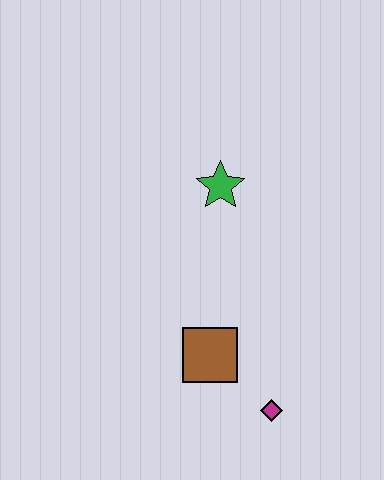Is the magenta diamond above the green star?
No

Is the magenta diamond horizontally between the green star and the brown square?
No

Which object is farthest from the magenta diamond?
The green star is farthest from the magenta diamond.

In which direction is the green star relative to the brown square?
The green star is above the brown square.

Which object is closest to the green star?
The brown square is closest to the green star.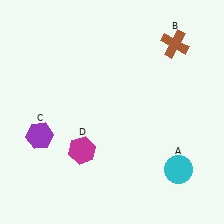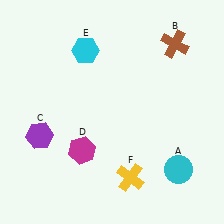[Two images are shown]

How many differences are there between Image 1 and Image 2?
There are 2 differences between the two images.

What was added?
A cyan hexagon (E), a yellow cross (F) were added in Image 2.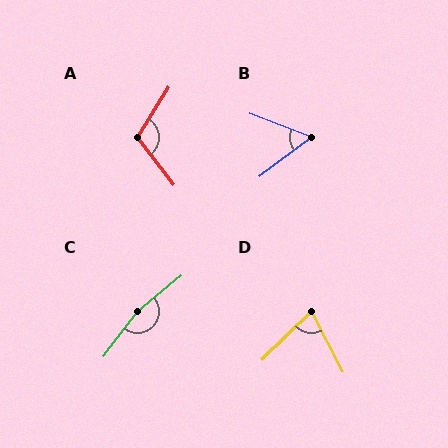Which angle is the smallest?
B, at approximately 58 degrees.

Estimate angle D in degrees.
Approximately 73 degrees.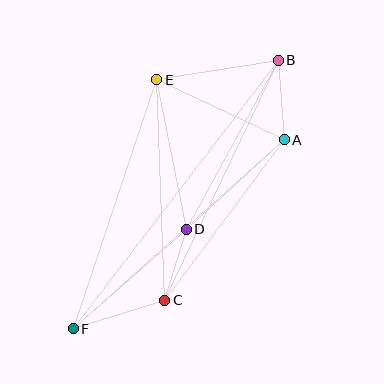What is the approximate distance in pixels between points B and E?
The distance between B and E is approximately 123 pixels.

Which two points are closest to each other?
Points C and D are closest to each other.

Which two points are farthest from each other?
Points B and F are farthest from each other.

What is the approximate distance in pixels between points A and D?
The distance between A and D is approximately 132 pixels.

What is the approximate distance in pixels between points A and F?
The distance between A and F is approximately 283 pixels.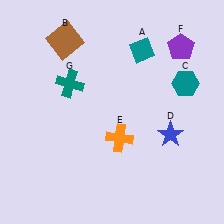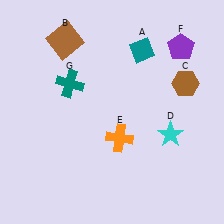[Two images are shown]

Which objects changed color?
C changed from teal to brown. D changed from blue to cyan.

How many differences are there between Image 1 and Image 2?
There are 2 differences between the two images.